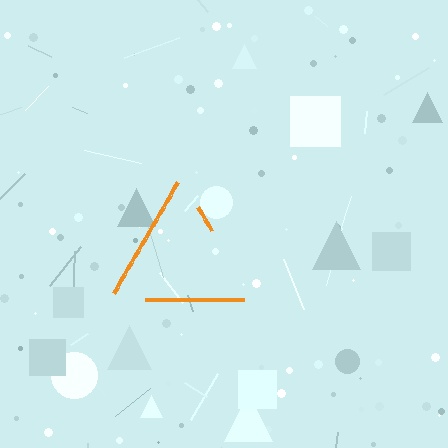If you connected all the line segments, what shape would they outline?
They would outline a triangle.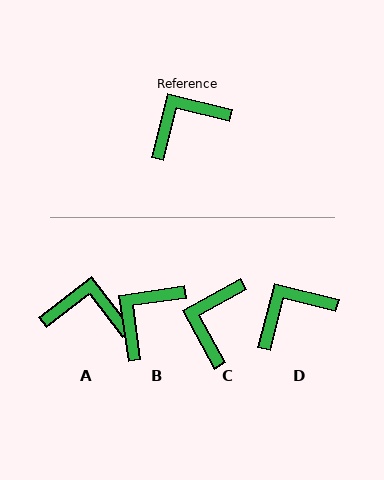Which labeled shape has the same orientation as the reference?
D.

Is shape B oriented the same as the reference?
No, it is off by about 22 degrees.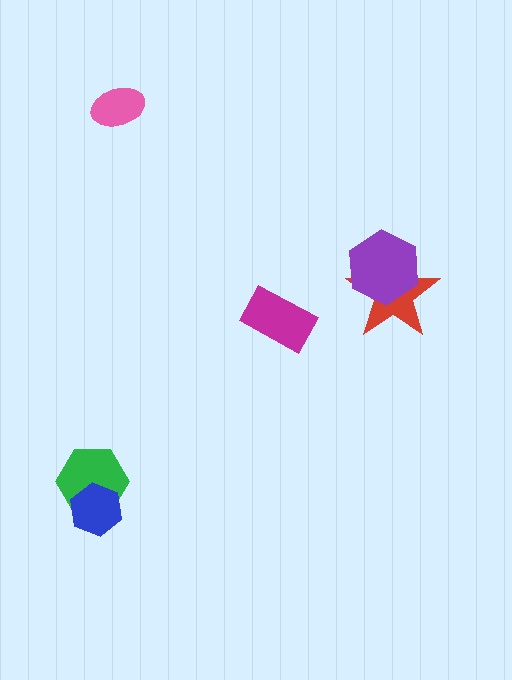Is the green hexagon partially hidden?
Yes, it is partially covered by another shape.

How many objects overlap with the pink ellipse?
0 objects overlap with the pink ellipse.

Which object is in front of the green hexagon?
The blue hexagon is in front of the green hexagon.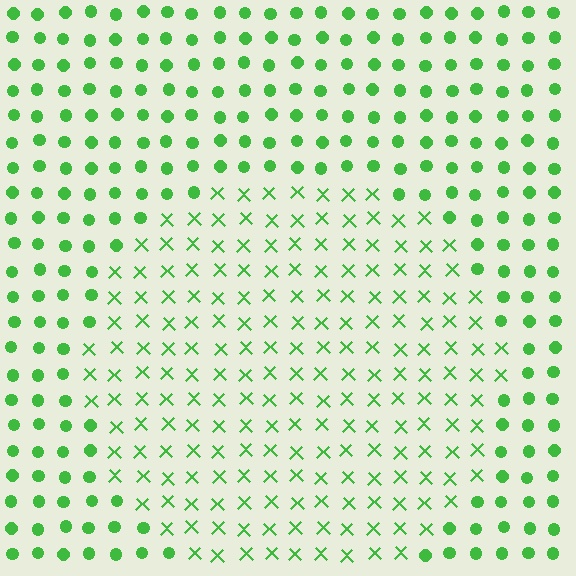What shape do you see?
I see a circle.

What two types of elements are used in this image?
The image uses X marks inside the circle region and circles outside it.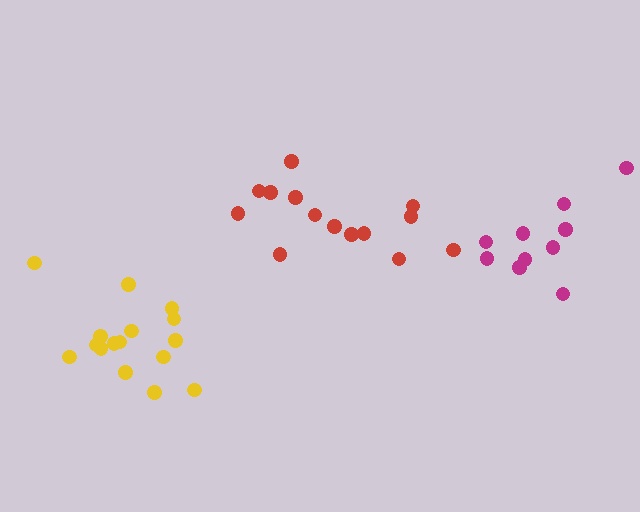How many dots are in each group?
Group 1: 14 dots, Group 2: 10 dots, Group 3: 16 dots (40 total).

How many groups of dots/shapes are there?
There are 3 groups.